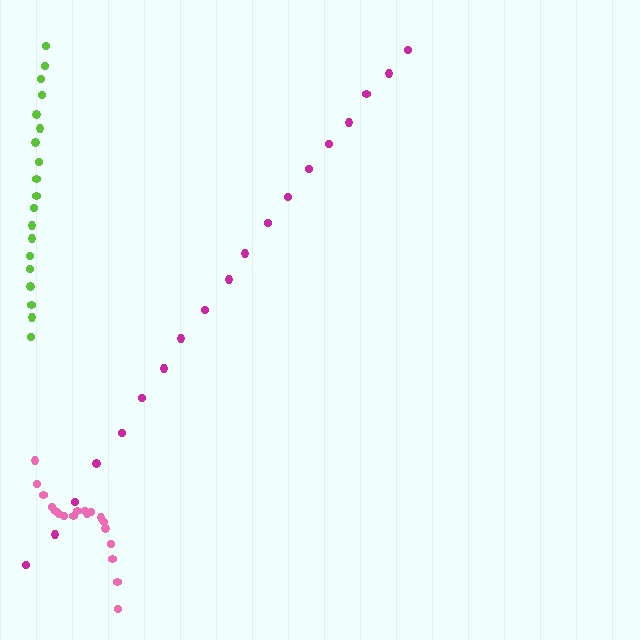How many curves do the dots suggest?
There are 3 distinct paths.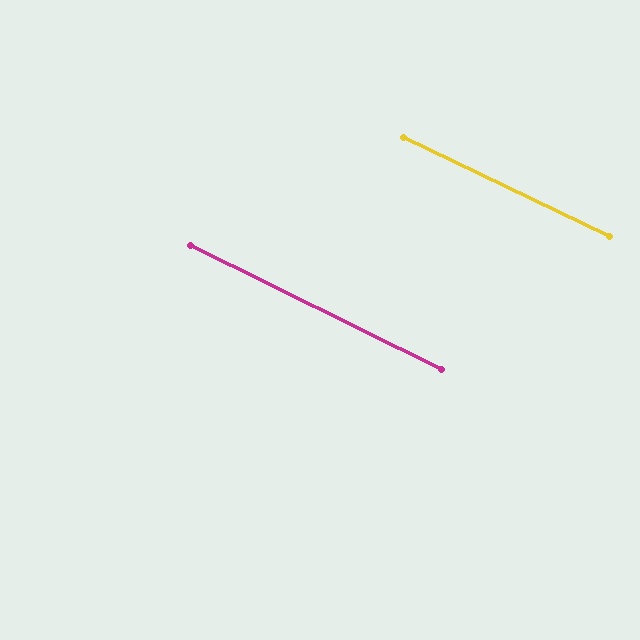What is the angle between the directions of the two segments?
Approximately 1 degree.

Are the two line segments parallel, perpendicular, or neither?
Parallel — their directions differ by only 0.7°.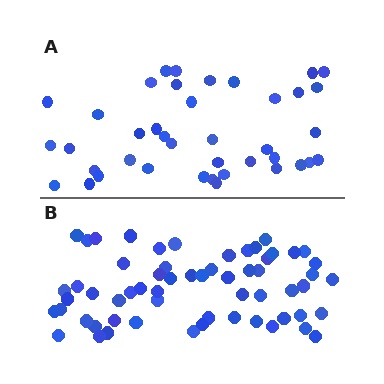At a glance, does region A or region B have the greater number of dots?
Region B (the bottom region) has more dots.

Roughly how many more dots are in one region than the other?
Region B has approximately 20 more dots than region A.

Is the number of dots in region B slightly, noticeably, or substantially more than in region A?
Region B has substantially more. The ratio is roughly 1.5 to 1.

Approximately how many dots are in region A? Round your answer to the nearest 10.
About 40 dots.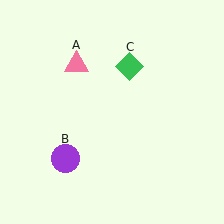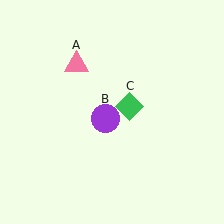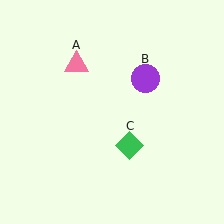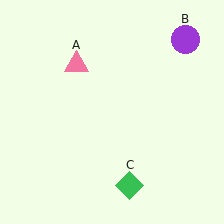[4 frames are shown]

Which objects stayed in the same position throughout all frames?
Pink triangle (object A) remained stationary.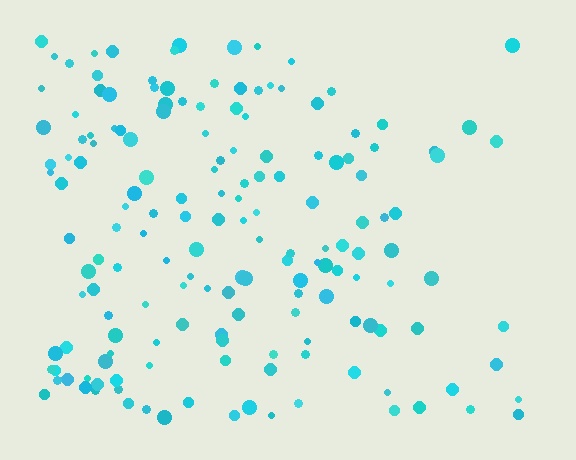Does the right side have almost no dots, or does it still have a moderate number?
Still a moderate number, just noticeably fewer than the left.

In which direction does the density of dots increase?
From right to left, with the left side densest.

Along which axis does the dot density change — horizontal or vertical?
Horizontal.